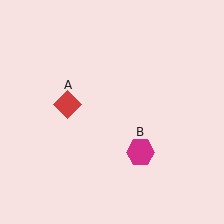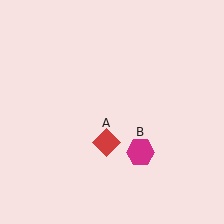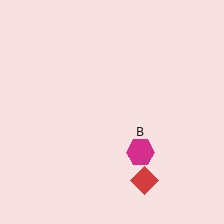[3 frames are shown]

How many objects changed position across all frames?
1 object changed position: red diamond (object A).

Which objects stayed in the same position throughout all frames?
Magenta hexagon (object B) remained stationary.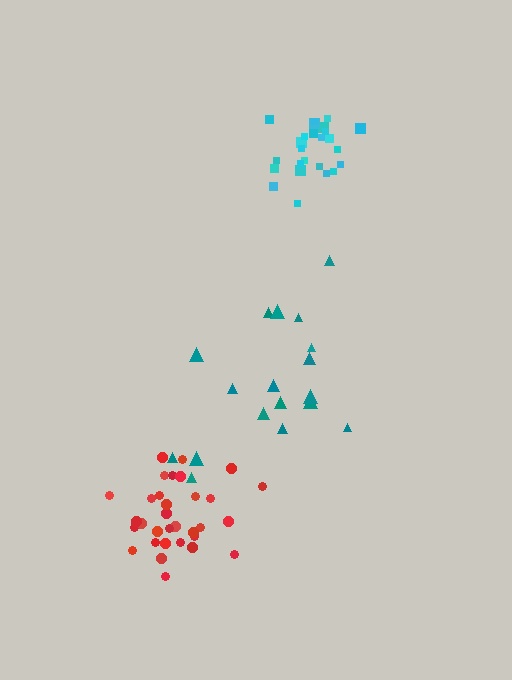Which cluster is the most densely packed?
Cyan.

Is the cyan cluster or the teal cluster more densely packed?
Cyan.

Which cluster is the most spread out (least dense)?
Teal.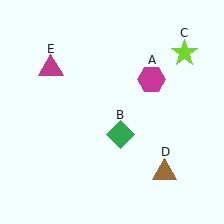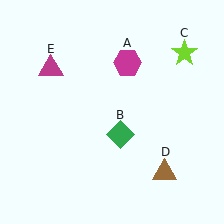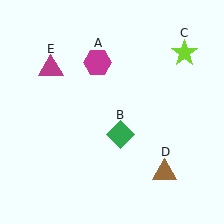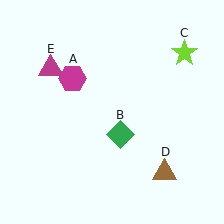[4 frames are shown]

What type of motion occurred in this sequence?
The magenta hexagon (object A) rotated counterclockwise around the center of the scene.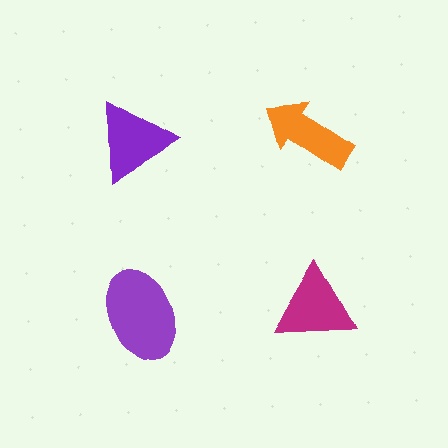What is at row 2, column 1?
A purple ellipse.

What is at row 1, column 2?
An orange arrow.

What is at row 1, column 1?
A purple triangle.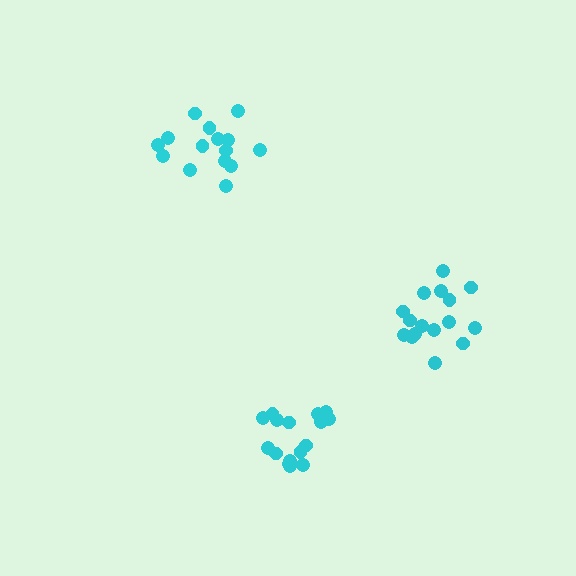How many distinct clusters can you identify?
There are 3 distinct clusters.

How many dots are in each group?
Group 1: 16 dots, Group 2: 16 dots, Group 3: 15 dots (47 total).